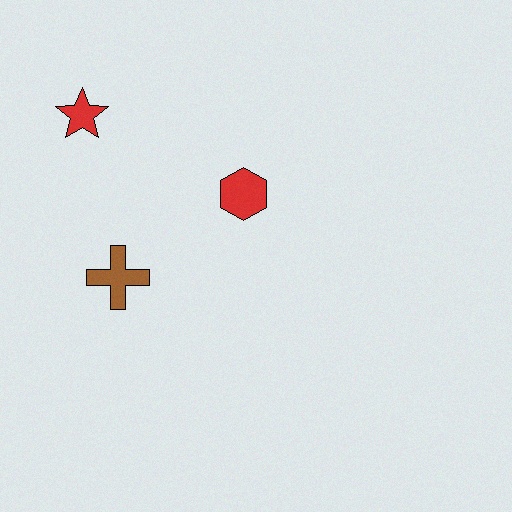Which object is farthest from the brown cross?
The red star is farthest from the brown cross.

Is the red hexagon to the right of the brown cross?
Yes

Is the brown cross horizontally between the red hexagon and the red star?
Yes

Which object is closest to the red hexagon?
The brown cross is closest to the red hexagon.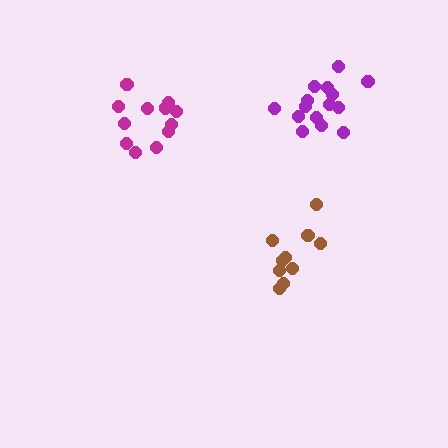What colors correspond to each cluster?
The clusters are colored: magenta, purple, brown.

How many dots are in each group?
Group 1: 12 dots, Group 2: 15 dots, Group 3: 10 dots (37 total).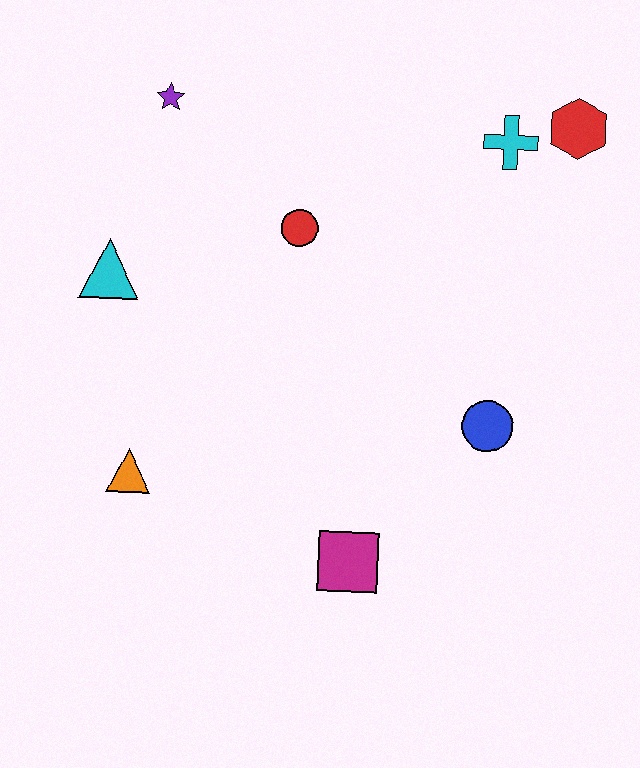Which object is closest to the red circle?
The purple star is closest to the red circle.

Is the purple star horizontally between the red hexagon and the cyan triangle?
Yes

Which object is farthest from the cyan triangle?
The red hexagon is farthest from the cyan triangle.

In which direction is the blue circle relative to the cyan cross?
The blue circle is below the cyan cross.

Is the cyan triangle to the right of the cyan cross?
No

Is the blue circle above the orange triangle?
Yes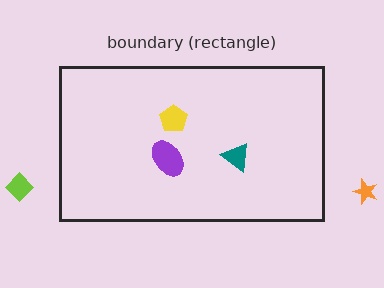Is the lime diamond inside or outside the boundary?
Outside.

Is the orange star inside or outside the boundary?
Outside.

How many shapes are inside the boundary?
3 inside, 2 outside.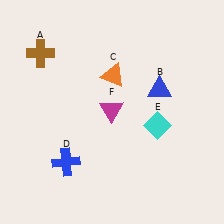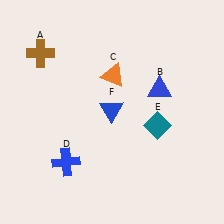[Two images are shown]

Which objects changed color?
E changed from cyan to teal. F changed from magenta to blue.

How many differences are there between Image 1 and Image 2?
There are 2 differences between the two images.